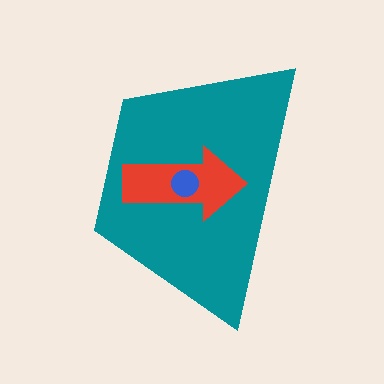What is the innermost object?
The blue circle.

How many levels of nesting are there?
3.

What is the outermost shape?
The teal trapezoid.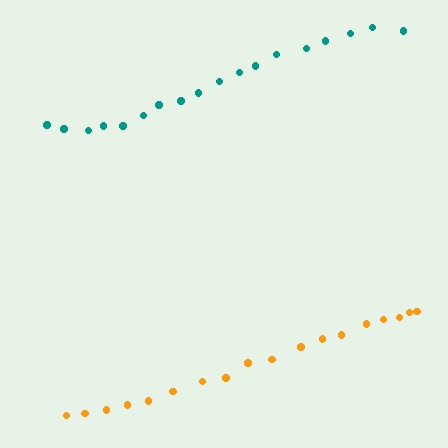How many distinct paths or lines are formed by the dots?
There are 2 distinct paths.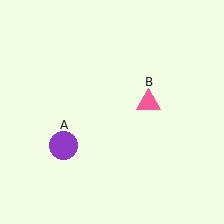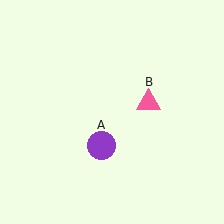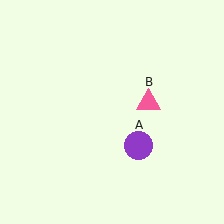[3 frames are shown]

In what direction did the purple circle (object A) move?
The purple circle (object A) moved right.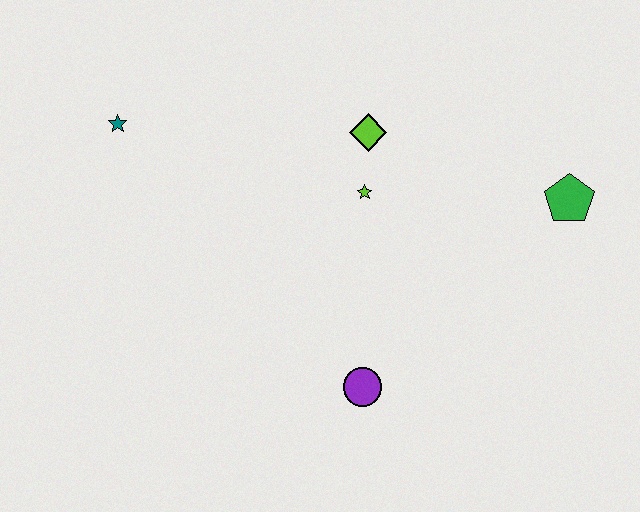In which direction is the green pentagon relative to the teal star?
The green pentagon is to the right of the teal star.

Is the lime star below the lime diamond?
Yes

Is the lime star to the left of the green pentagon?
Yes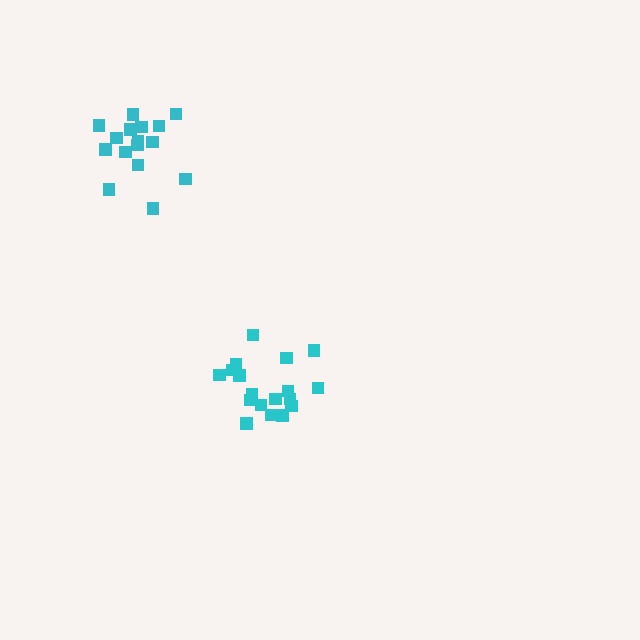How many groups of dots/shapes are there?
There are 2 groups.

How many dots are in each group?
Group 1: 18 dots, Group 2: 16 dots (34 total).